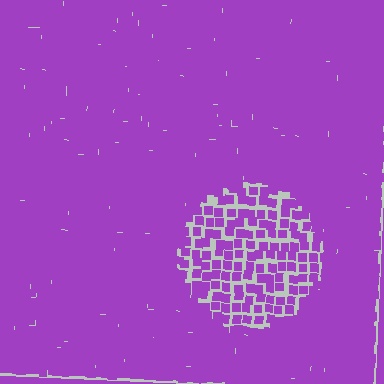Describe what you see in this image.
The image contains small purple elements arranged at two different densities. A circle-shaped region is visible where the elements are less densely packed than the surrounding area.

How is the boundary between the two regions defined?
The boundary is defined by a change in element density (approximately 2.4x ratio). All elements are the same color, size, and shape.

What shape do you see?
I see a circle.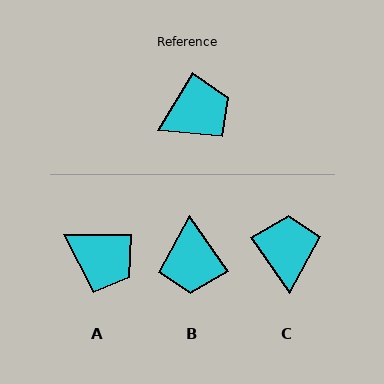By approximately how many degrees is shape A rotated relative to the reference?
Approximately 58 degrees clockwise.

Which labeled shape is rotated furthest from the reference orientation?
B, about 114 degrees away.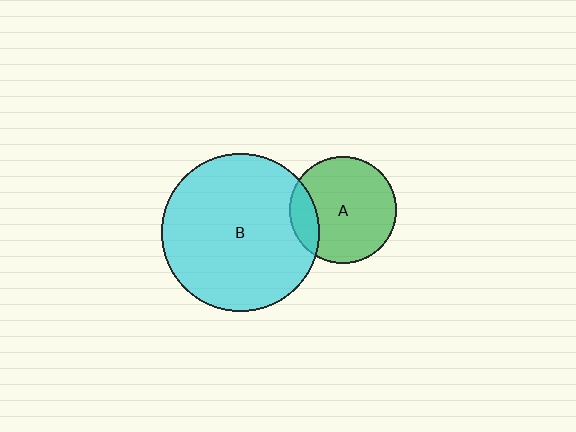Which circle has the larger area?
Circle B (cyan).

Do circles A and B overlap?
Yes.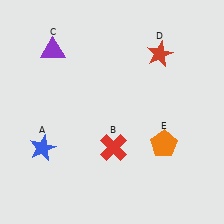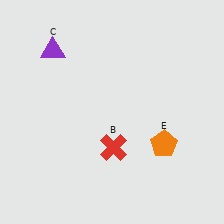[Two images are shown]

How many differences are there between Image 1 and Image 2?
There are 2 differences between the two images.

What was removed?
The red star (D), the blue star (A) were removed in Image 2.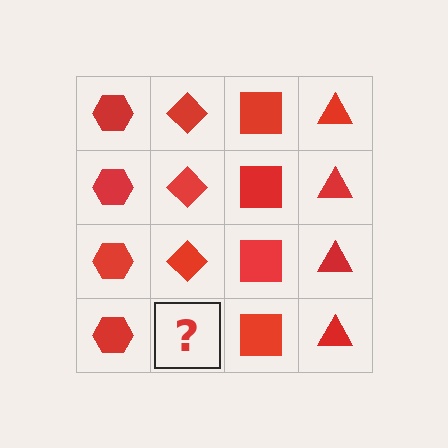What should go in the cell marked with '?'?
The missing cell should contain a red diamond.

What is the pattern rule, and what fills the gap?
The rule is that each column has a consistent shape. The gap should be filled with a red diamond.